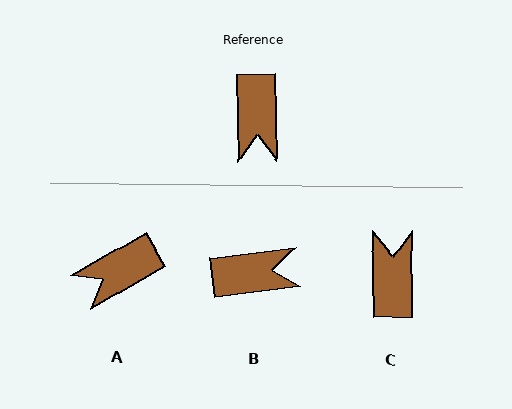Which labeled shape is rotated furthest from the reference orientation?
C, about 179 degrees away.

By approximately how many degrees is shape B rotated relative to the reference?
Approximately 96 degrees counter-clockwise.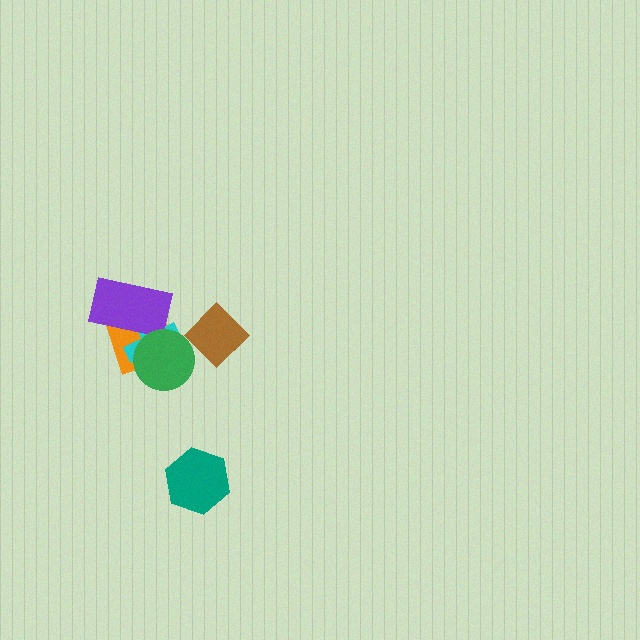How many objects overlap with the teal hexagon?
0 objects overlap with the teal hexagon.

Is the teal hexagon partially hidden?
No, no other shape covers it.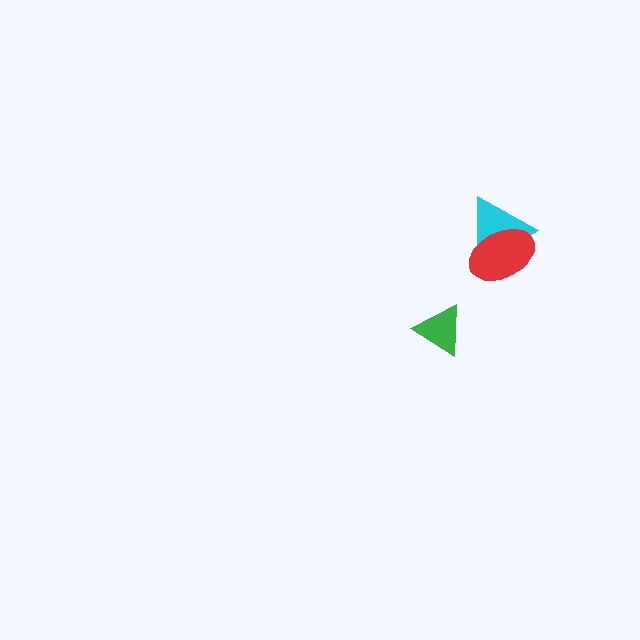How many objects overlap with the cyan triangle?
1 object overlaps with the cyan triangle.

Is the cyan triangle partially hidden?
Yes, it is partially covered by another shape.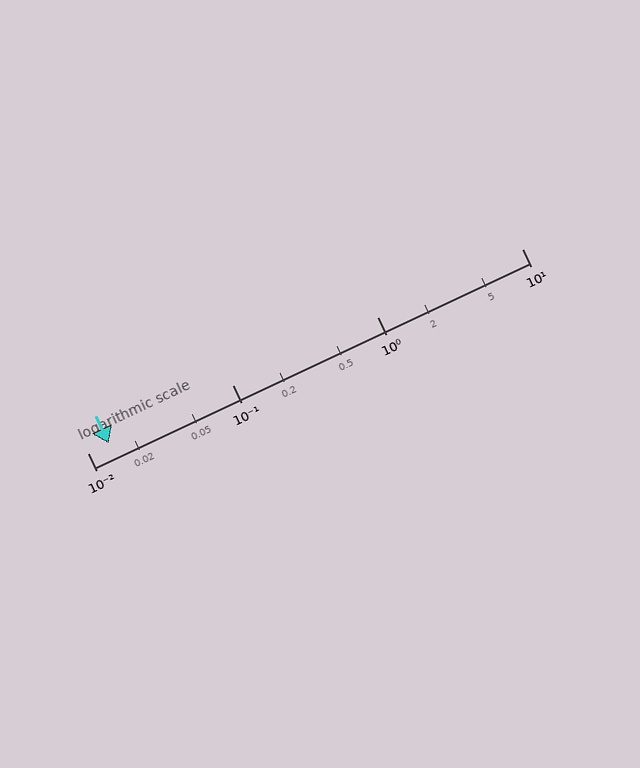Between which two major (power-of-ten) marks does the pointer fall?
The pointer is between 0.01 and 0.1.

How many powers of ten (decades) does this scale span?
The scale spans 3 decades, from 0.01 to 10.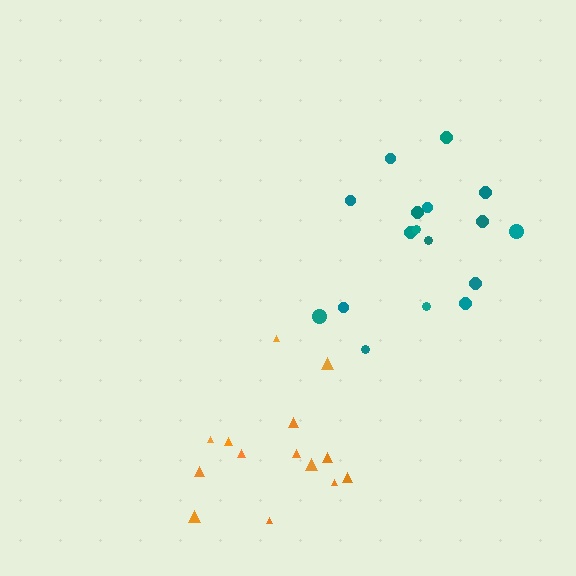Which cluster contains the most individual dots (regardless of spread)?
Teal (17).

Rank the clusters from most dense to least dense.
orange, teal.